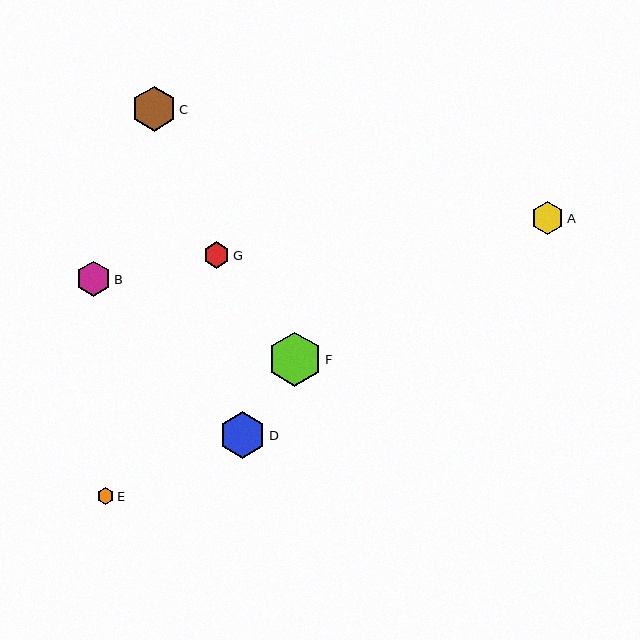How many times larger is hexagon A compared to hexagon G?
Hexagon A is approximately 1.3 times the size of hexagon G.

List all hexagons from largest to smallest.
From largest to smallest: F, D, C, B, A, G, E.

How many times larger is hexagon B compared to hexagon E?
Hexagon B is approximately 2.1 times the size of hexagon E.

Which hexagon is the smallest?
Hexagon E is the smallest with a size of approximately 17 pixels.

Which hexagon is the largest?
Hexagon F is the largest with a size of approximately 54 pixels.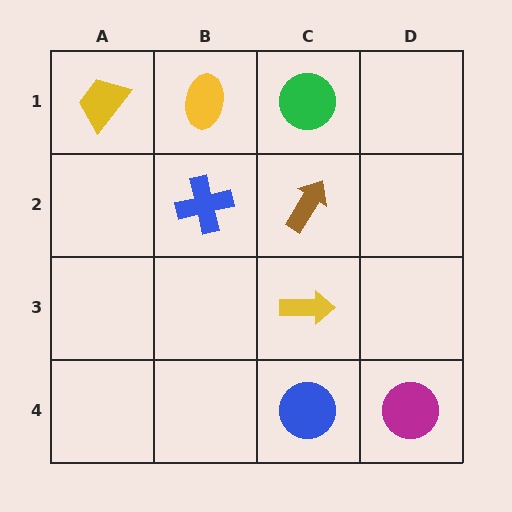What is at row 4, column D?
A magenta circle.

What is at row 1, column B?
A yellow ellipse.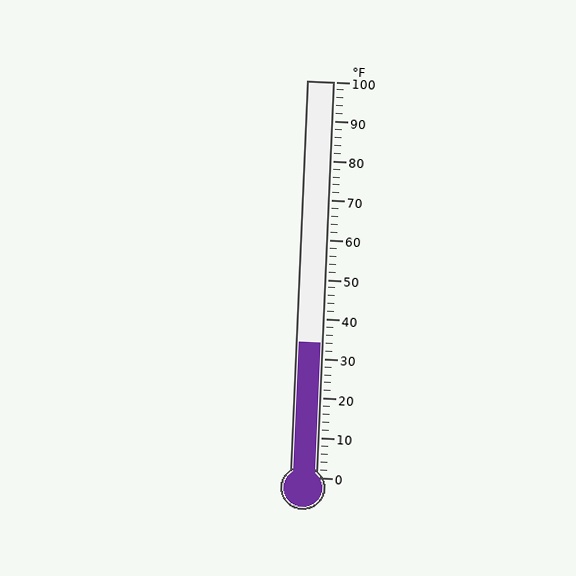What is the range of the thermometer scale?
The thermometer scale ranges from 0°F to 100°F.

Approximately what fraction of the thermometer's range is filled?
The thermometer is filled to approximately 35% of its range.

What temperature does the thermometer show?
The thermometer shows approximately 34°F.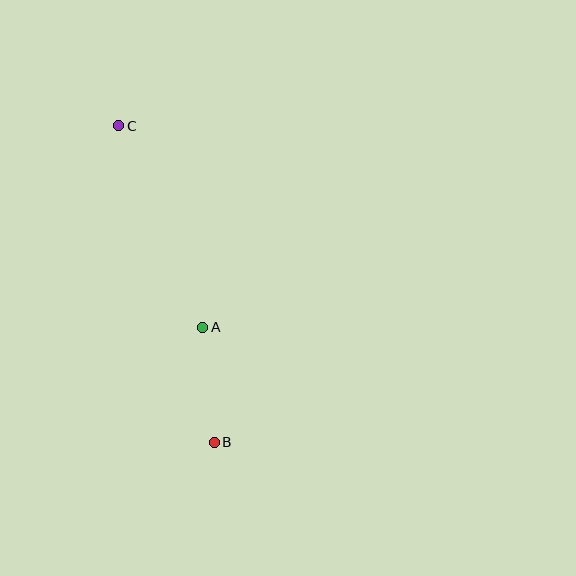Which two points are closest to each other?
Points A and B are closest to each other.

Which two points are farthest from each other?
Points B and C are farthest from each other.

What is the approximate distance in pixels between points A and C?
The distance between A and C is approximately 218 pixels.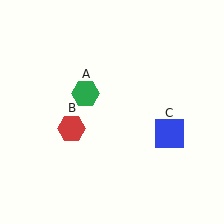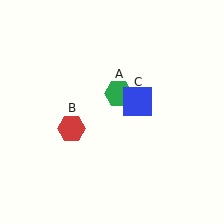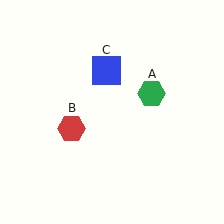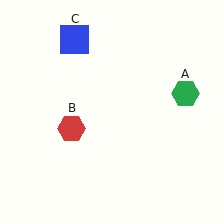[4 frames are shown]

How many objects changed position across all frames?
2 objects changed position: green hexagon (object A), blue square (object C).